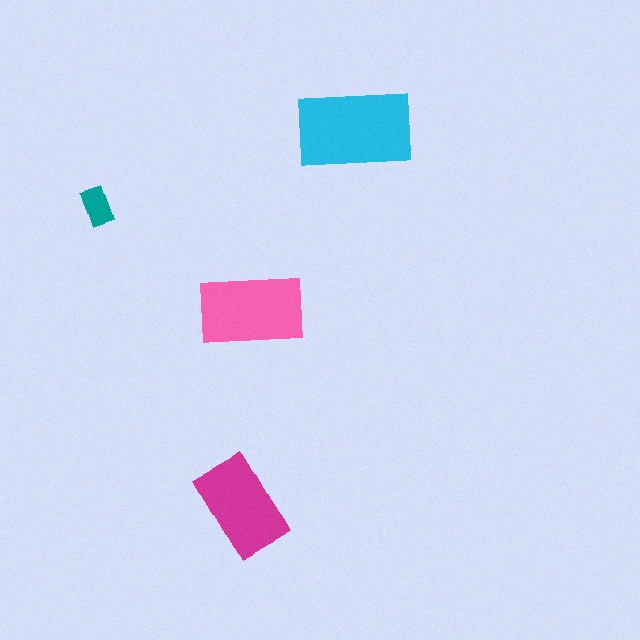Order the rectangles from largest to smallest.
the cyan one, the pink one, the magenta one, the teal one.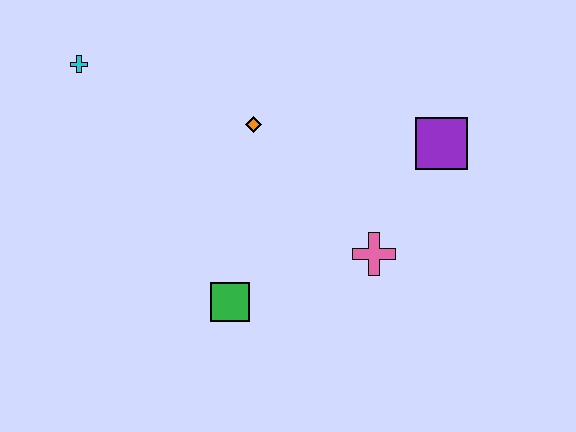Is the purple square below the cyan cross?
Yes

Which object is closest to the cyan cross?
The orange diamond is closest to the cyan cross.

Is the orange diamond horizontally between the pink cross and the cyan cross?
Yes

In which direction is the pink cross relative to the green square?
The pink cross is to the right of the green square.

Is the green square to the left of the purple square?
Yes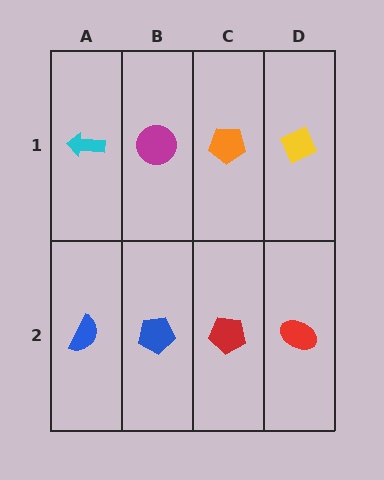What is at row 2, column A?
A blue semicircle.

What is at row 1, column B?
A magenta circle.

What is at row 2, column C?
A red pentagon.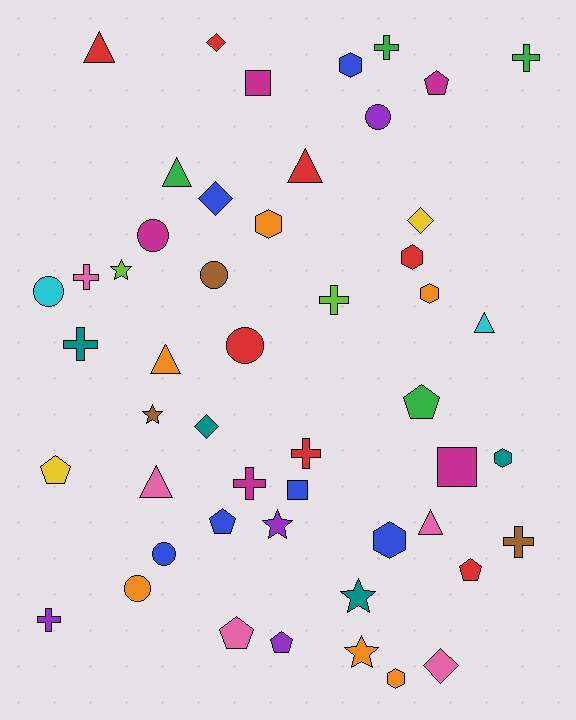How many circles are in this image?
There are 7 circles.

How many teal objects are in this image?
There are 4 teal objects.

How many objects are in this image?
There are 50 objects.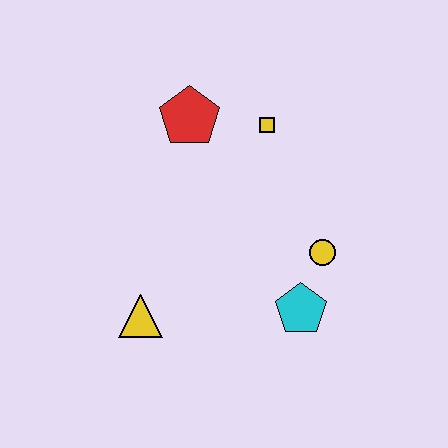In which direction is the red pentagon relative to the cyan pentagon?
The red pentagon is above the cyan pentagon.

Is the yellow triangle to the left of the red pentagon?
Yes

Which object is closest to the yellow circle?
The cyan pentagon is closest to the yellow circle.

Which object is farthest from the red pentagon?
The cyan pentagon is farthest from the red pentagon.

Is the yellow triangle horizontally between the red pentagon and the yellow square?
No